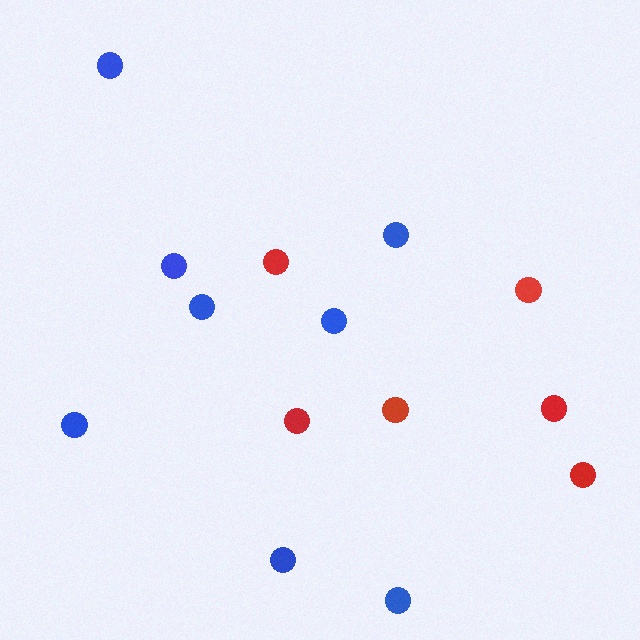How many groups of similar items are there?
There are 2 groups: one group of blue circles (8) and one group of red circles (6).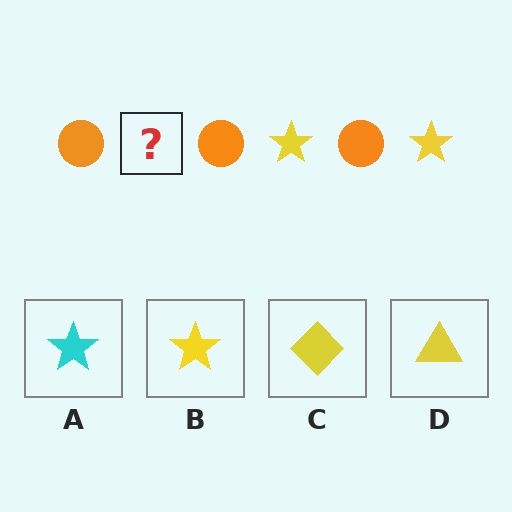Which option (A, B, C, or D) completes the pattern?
B.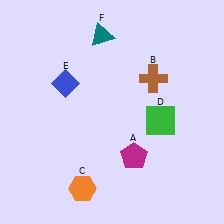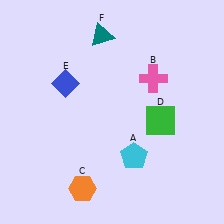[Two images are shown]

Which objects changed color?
A changed from magenta to cyan. B changed from brown to pink.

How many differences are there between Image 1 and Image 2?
There are 2 differences between the two images.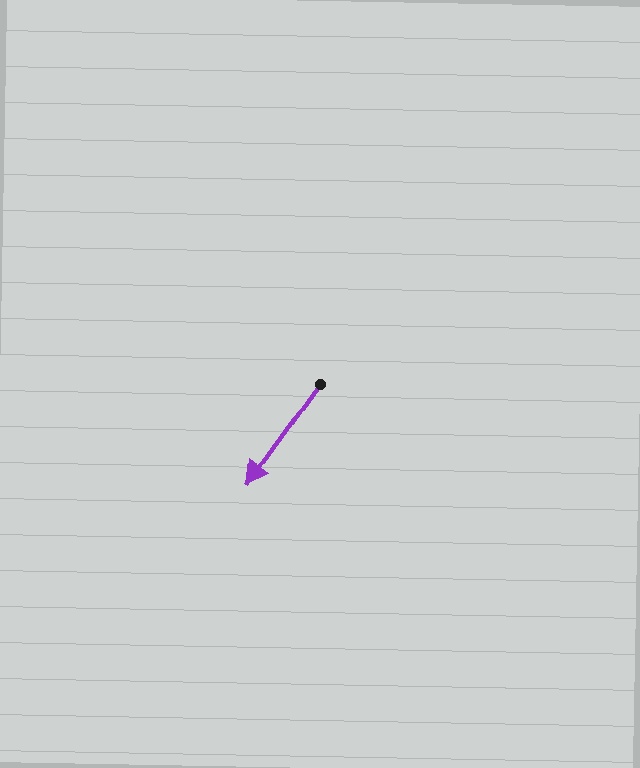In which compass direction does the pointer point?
Southwest.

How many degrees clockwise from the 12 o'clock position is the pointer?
Approximately 216 degrees.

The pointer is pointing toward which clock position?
Roughly 7 o'clock.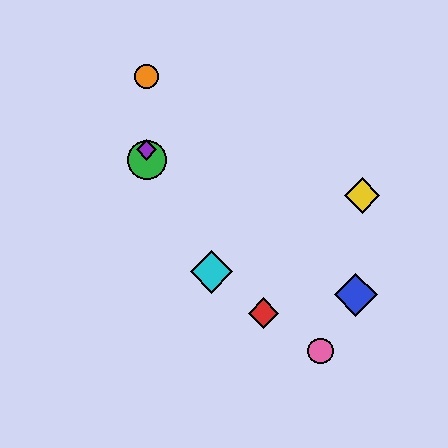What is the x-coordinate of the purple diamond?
The purple diamond is at x≈147.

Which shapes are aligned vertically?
The green circle, the purple diamond, the orange circle are aligned vertically.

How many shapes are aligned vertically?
3 shapes (the green circle, the purple diamond, the orange circle) are aligned vertically.